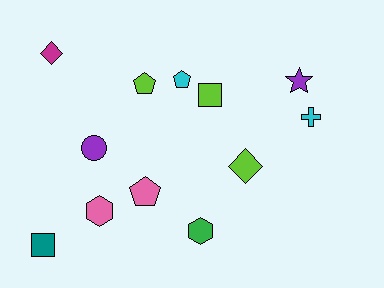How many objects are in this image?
There are 12 objects.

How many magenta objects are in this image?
There is 1 magenta object.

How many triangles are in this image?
There are no triangles.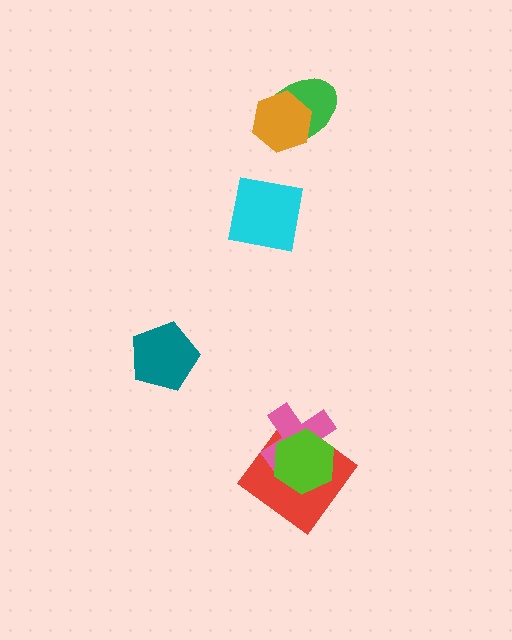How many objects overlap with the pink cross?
2 objects overlap with the pink cross.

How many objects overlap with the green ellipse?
1 object overlaps with the green ellipse.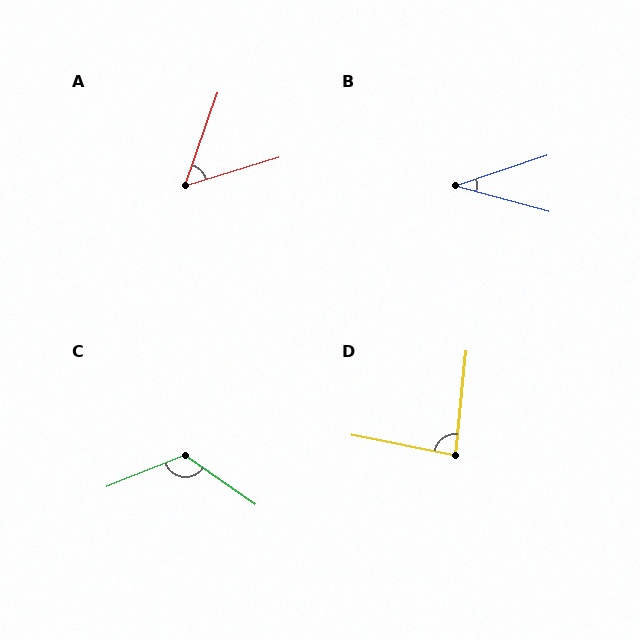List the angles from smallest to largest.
B (34°), A (54°), D (84°), C (123°).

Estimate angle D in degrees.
Approximately 84 degrees.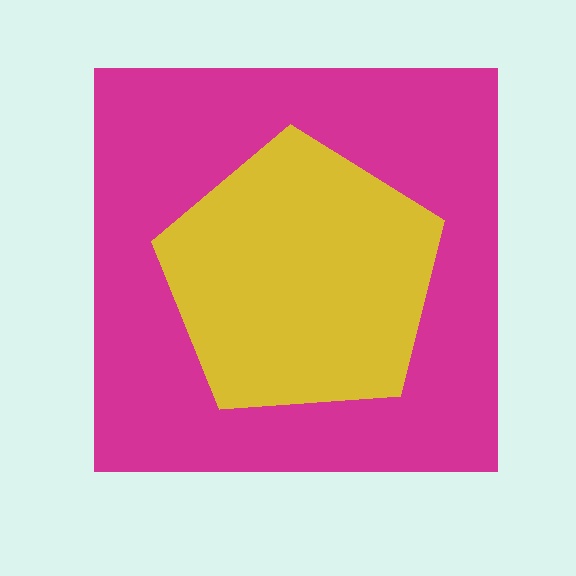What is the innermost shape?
The yellow pentagon.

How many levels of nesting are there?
2.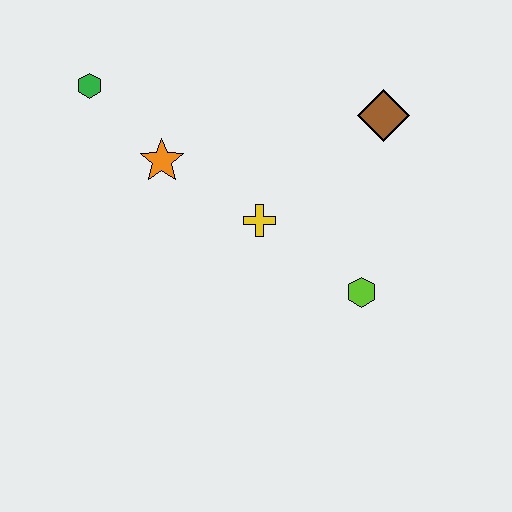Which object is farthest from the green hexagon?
The lime hexagon is farthest from the green hexagon.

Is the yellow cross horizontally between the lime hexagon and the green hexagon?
Yes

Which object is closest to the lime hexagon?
The yellow cross is closest to the lime hexagon.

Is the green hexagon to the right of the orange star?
No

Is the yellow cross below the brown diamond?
Yes